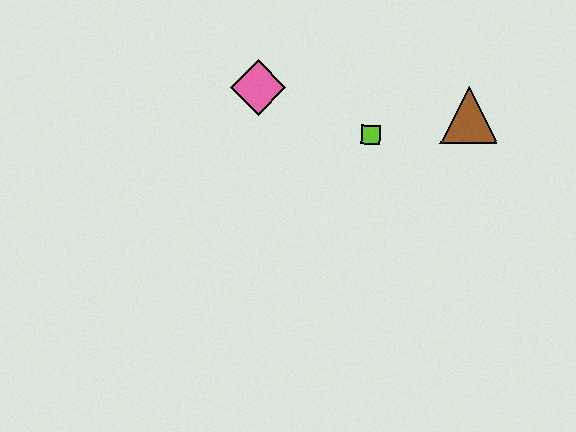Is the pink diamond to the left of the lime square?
Yes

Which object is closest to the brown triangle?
The lime square is closest to the brown triangle.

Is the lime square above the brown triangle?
No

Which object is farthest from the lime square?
The pink diamond is farthest from the lime square.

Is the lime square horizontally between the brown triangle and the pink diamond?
Yes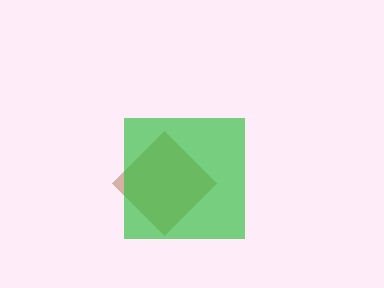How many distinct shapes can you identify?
There are 2 distinct shapes: a brown diamond, a green square.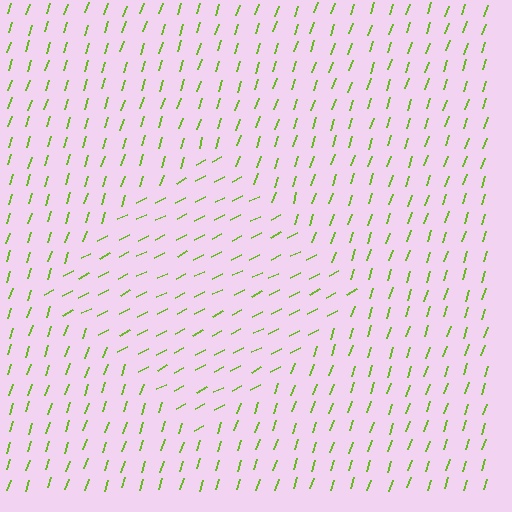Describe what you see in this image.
The image is filled with small lime line segments. A diamond region in the image has lines oriented differently from the surrounding lines, creating a visible texture boundary.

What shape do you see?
I see a diamond.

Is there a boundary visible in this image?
Yes, there is a texture boundary formed by a change in line orientation.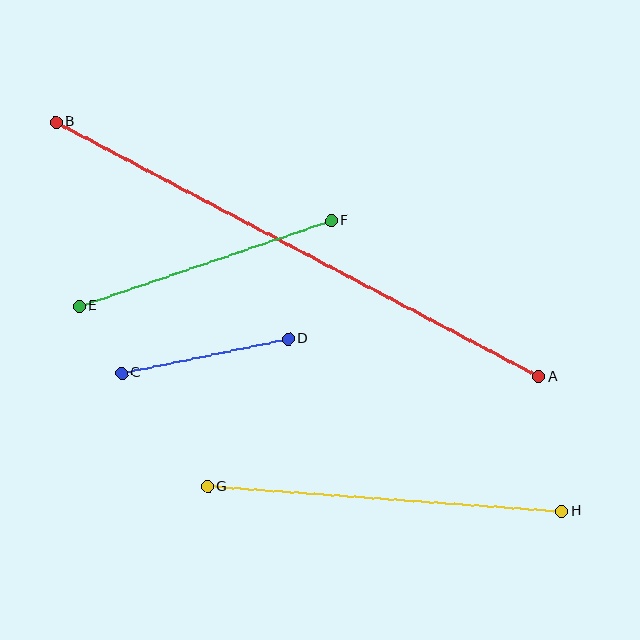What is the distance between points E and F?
The distance is approximately 266 pixels.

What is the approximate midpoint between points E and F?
The midpoint is at approximately (205, 263) pixels.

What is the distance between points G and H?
The distance is approximately 355 pixels.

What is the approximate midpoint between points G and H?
The midpoint is at approximately (385, 499) pixels.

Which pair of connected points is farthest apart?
Points A and B are farthest apart.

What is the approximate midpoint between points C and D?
The midpoint is at approximately (205, 356) pixels.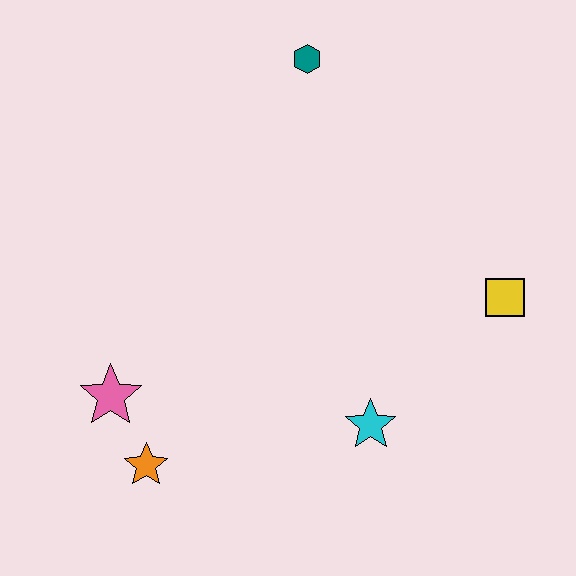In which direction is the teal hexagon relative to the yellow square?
The teal hexagon is above the yellow square.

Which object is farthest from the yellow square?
The pink star is farthest from the yellow square.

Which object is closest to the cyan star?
The yellow square is closest to the cyan star.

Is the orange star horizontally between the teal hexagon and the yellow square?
No